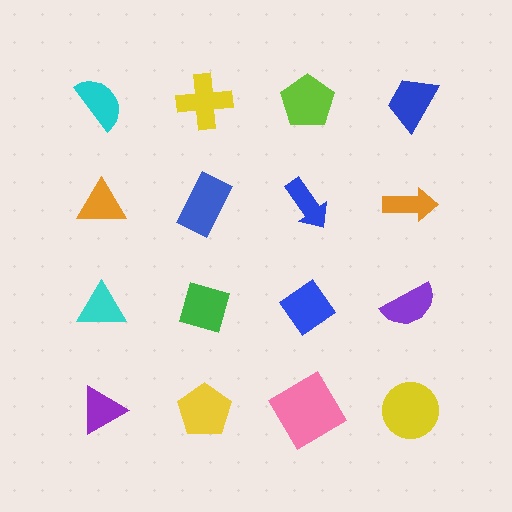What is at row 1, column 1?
A cyan semicircle.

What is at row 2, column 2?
A blue rectangle.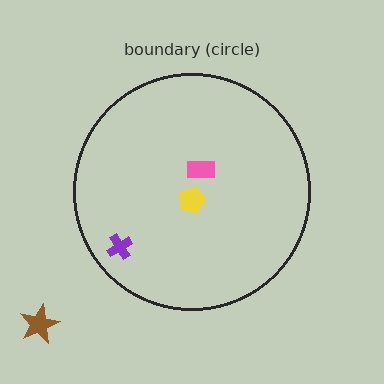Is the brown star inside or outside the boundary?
Outside.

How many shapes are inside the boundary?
3 inside, 1 outside.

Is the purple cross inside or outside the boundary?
Inside.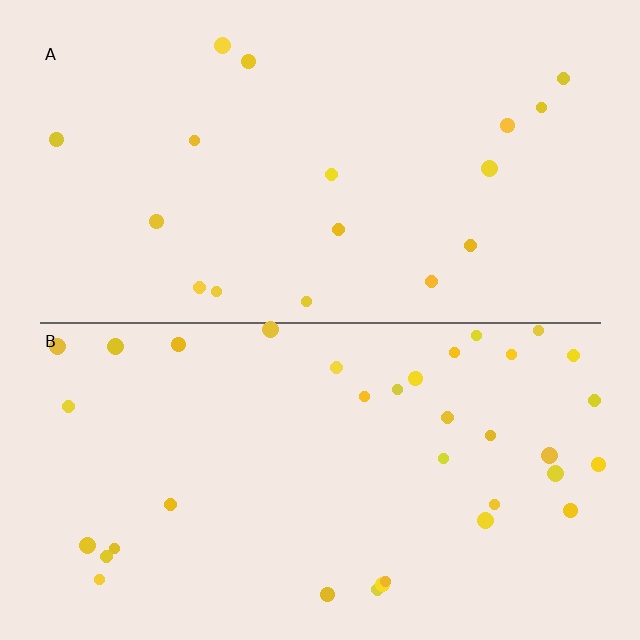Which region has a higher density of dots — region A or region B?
B (the bottom).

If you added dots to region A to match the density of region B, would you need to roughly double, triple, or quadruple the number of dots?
Approximately double.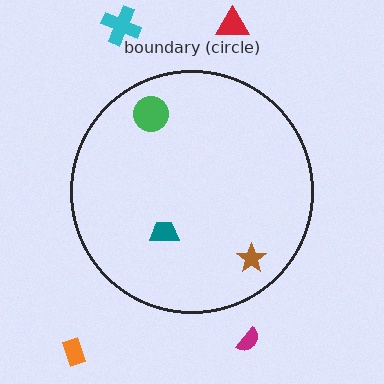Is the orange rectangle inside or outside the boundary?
Outside.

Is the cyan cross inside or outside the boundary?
Outside.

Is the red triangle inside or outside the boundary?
Outside.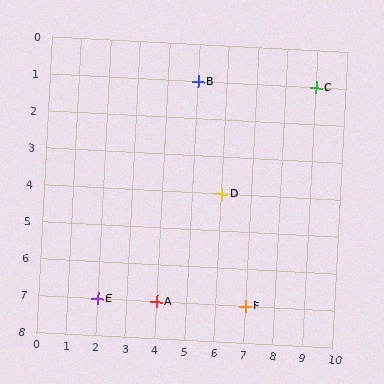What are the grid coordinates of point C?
Point C is at grid coordinates (9, 1).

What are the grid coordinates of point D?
Point D is at grid coordinates (6, 4).